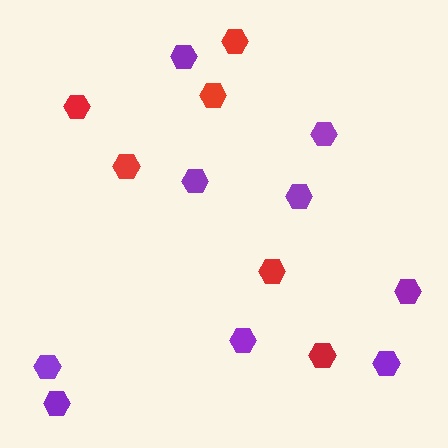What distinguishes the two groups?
There are 2 groups: one group of red hexagons (6) and one group of purple hexagons (9).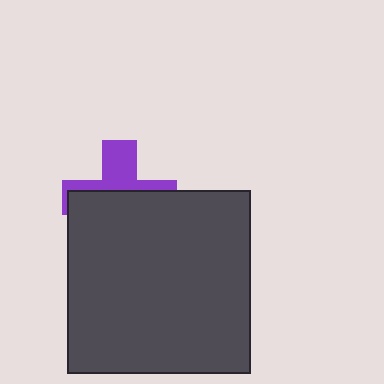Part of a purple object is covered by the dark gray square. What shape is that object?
It is a cross.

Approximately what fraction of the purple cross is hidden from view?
Roughly 61% of the purple cross is hidden behind the dark gray square.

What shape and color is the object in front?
The object in front is a dark gray square.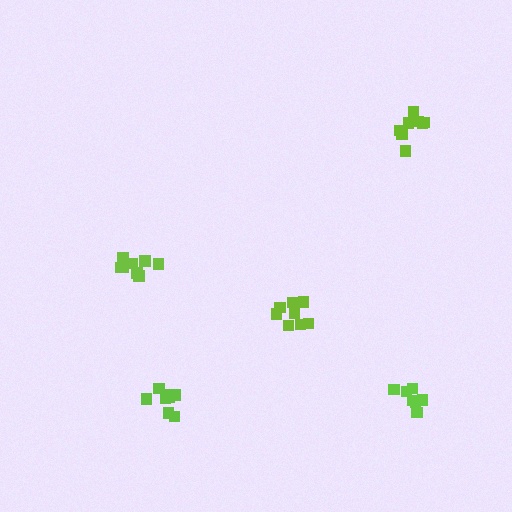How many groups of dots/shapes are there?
There are 5 groups.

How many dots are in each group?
Group 1: 7 dots, Group 2: 8 dots, Group 3: 9 dots, Group 4: 8 dots, Group 5: 10 dots (42 total).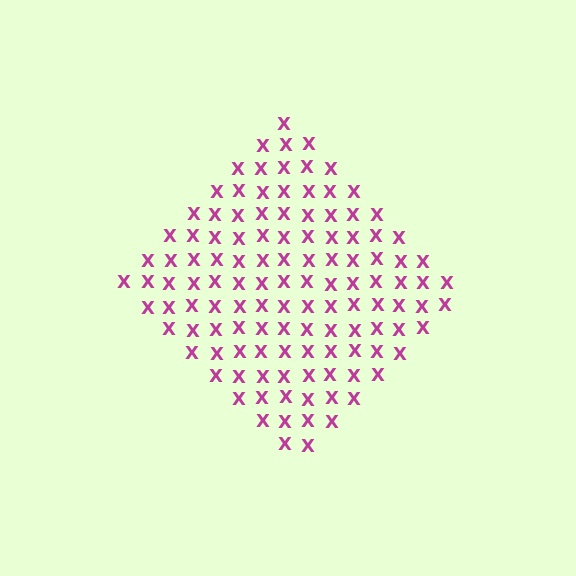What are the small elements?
The small elements are letter X's.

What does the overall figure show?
The overall figure shows a diamond.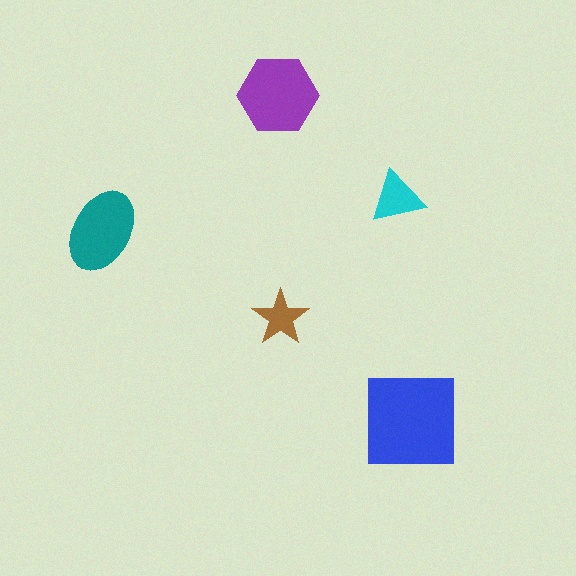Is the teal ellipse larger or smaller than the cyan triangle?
Larger.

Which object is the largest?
The blue square.